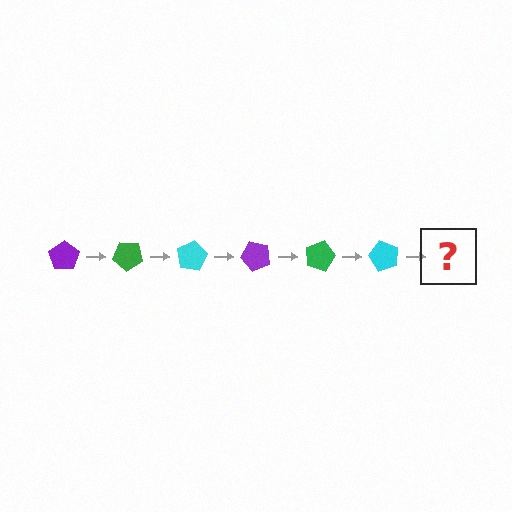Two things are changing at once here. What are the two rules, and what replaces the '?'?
The two rules are that it rotates 40 degrees each step and the color cycles through purple, green, and cyan. The '?' should be a purple pentagon, rotated 240 degrees from the start.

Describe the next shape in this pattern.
It should be a purple pentagon, rotated 240 degrees from the start.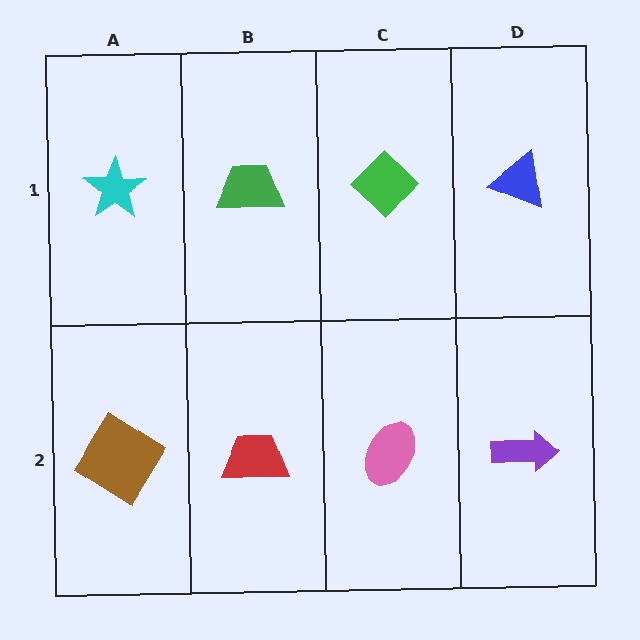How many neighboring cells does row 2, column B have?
3.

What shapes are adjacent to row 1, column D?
A purple arrow (row 2, column D), a green diamond (row 1, column C).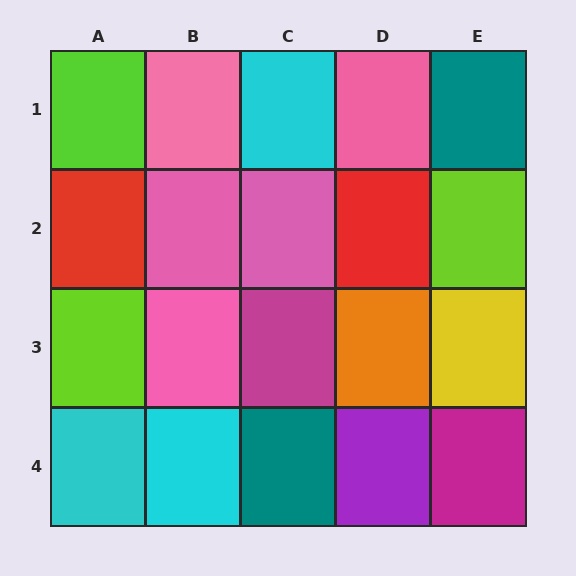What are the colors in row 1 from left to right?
Lime, pink, cyan, pink, teal.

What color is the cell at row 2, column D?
Red.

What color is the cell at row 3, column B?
Pink.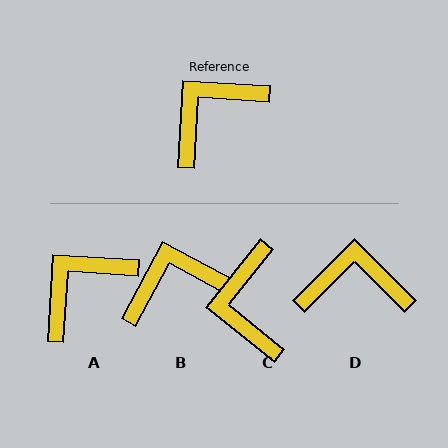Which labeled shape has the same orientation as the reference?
A.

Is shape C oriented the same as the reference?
No, it is off by about 55 degrees.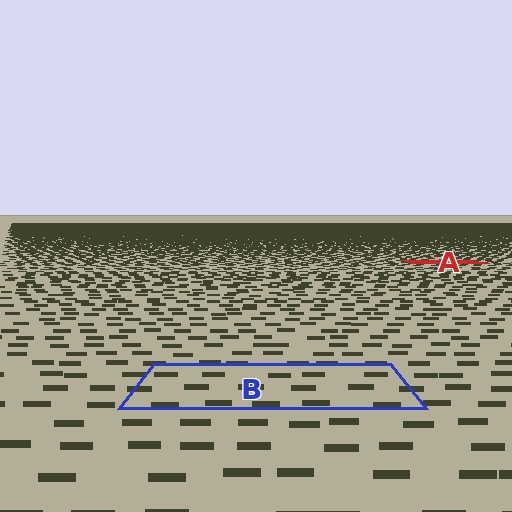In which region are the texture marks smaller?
The texture marks are smaller in region A, because it is farther away.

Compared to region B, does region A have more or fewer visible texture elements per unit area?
Region A has more texture elements per unit area — they are packed more densely because it is farther away.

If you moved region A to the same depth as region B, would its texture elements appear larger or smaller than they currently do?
They would appear larger. At a closer depth, the same texture elements are projected at a bigger on-screen size.